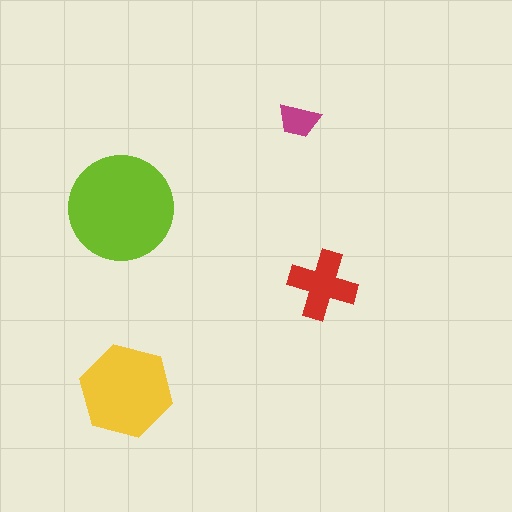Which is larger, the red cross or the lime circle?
The lime circle.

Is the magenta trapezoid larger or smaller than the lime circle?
Smaller.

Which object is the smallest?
The magenta trapezoid.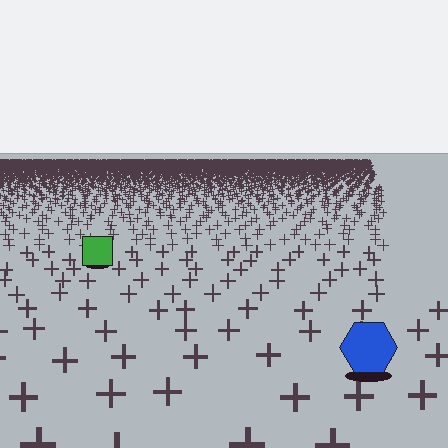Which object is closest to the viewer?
The blue hexagon is closest. The texture marks near it are larger and more spread out.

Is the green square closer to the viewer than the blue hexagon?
No. The blue hexagon is closer — you can tell from the texture gradient: the ground texture is coarser near it.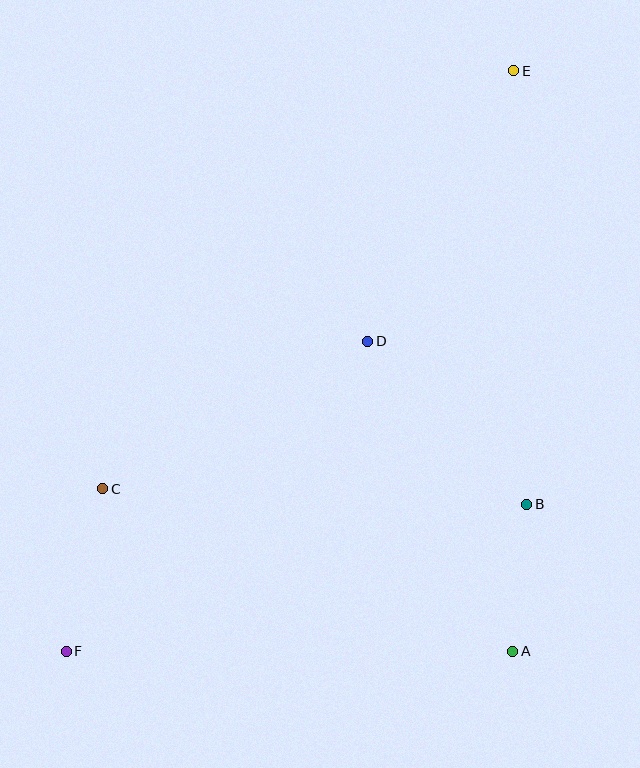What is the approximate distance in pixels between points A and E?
The distance between A and E is approximately 580 pixels.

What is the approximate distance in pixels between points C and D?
The distance between C and D is approximately 303 pixels.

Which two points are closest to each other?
Points A and B are closest to each other.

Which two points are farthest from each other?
Points E and F are farthest from each other.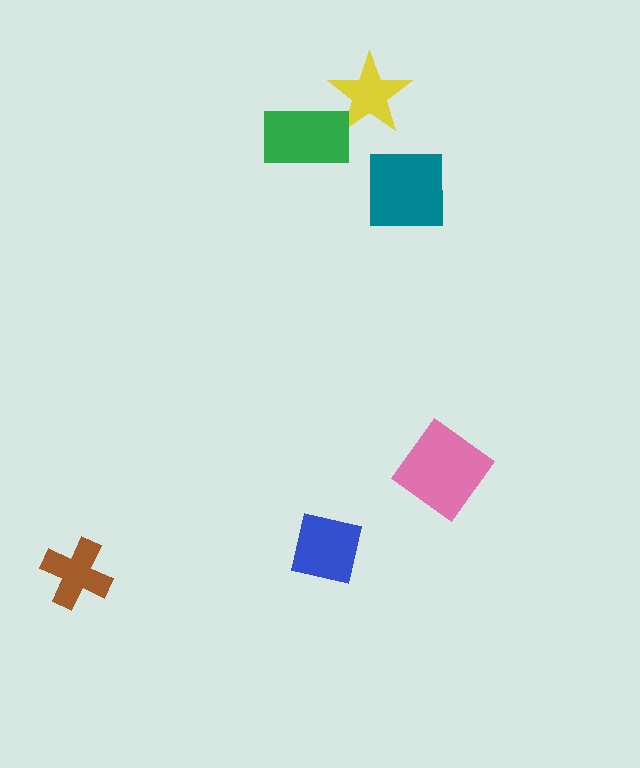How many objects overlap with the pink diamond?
0 objects overlap with the pink diamond.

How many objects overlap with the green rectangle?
1 object overlaps with the green rectangle.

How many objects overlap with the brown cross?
0 objects overlap with the brown cross.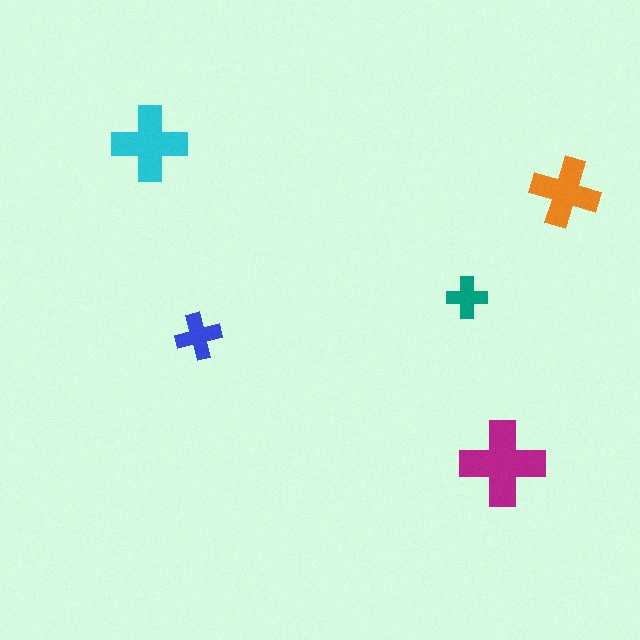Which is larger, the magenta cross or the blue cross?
The magenta one.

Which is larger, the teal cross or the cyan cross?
The cyan one.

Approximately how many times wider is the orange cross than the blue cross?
About 1.5 times wider.